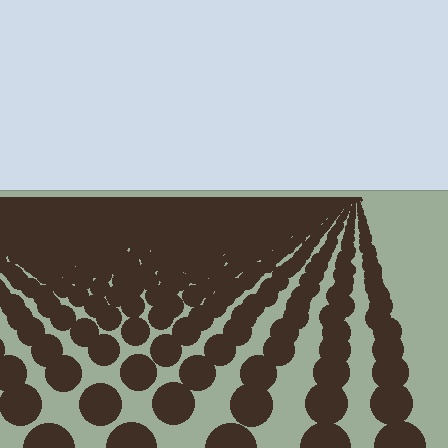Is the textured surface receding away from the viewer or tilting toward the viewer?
The surface is receding away from the viewer. Texture elements get smaller and denser toward the top.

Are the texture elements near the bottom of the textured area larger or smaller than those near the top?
Larger. Near the bottom, elements are closer to the viewer and appear at a bigger on-screen size.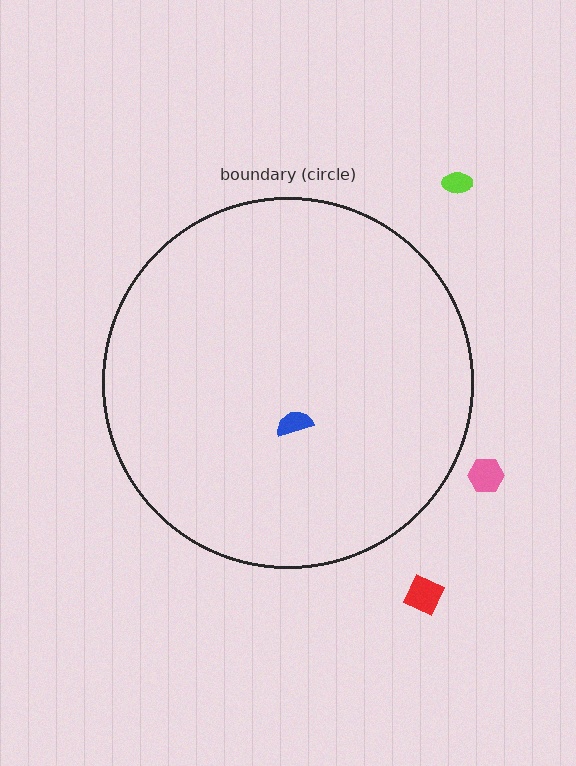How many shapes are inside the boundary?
1 inside, 3 outside.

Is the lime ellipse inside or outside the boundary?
Outside.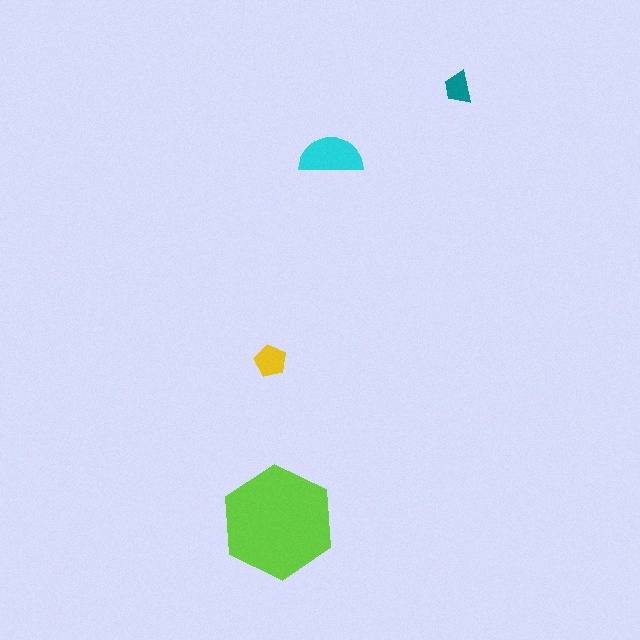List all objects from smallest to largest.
The teal trapezoid, the yellow pentagon, the cyan semicircle, the lime hexagon.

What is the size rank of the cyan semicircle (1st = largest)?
2nd.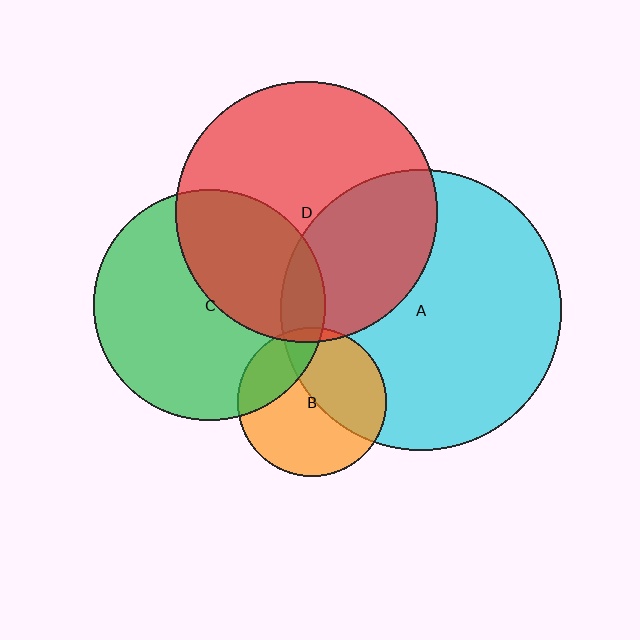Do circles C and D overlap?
Yes.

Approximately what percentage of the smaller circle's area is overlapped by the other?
Approximately 40%.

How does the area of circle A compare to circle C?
Approximately 1.5 times.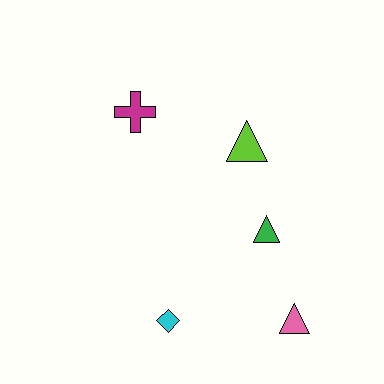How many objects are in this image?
There are 5 objects.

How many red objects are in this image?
There are no red objects.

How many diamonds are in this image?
There is 1 diamond.